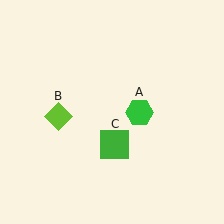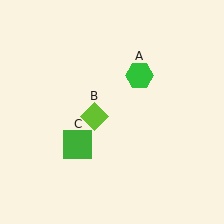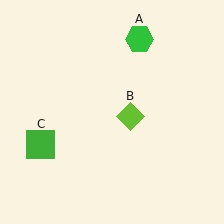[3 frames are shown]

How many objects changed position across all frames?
3 objects changed position: green hexagon (object A), lime diamond (object B), green square (object C).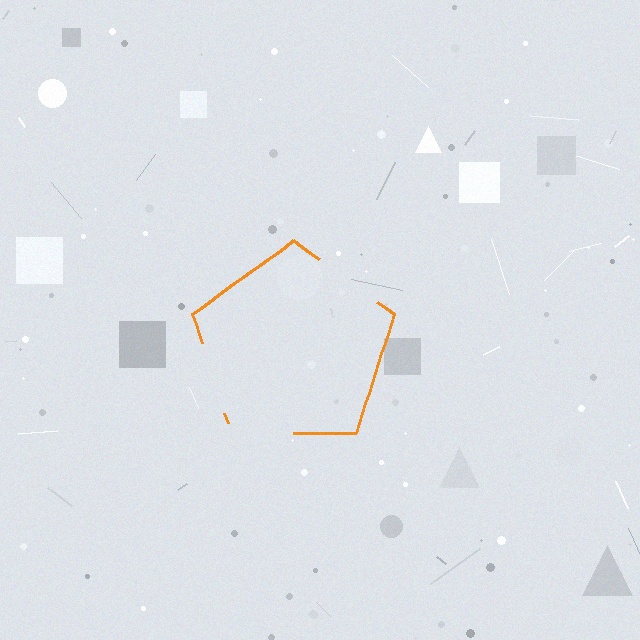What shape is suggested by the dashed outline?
The dashed outline suggests a pentagon.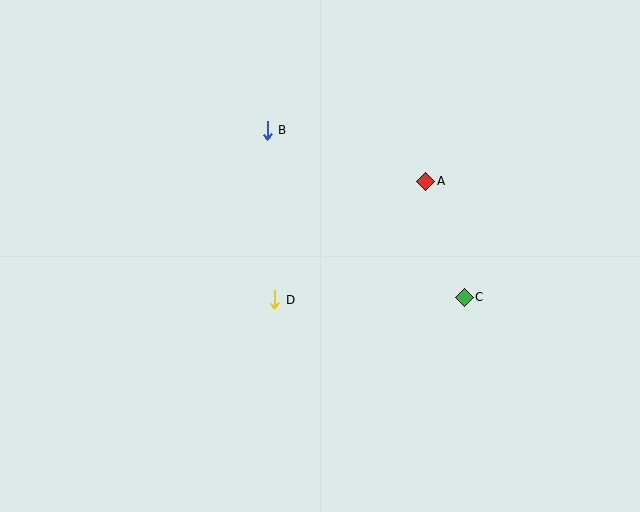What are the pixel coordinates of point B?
Point B is at (267, 130).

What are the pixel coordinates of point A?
Point A is at (426, 181).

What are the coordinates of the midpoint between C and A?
The midpoint between C and A is at (445, 239).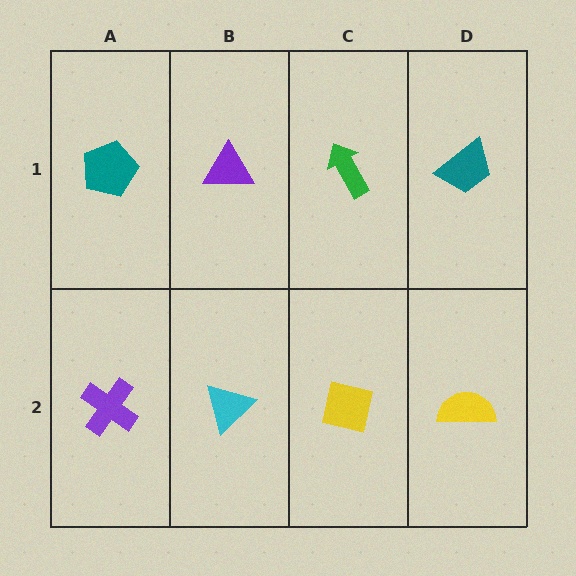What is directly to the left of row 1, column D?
A green arrow.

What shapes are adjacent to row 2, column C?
A green arrow (row 1, column C), a cyan triangle (row 2, column B), a yellow semicircle (row 2, column D).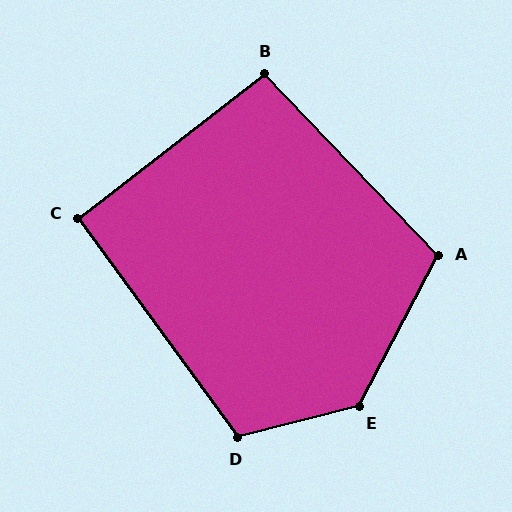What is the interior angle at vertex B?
Approximately 96 degrees (obtuse).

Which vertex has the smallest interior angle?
C, at approximately 92 degrees.